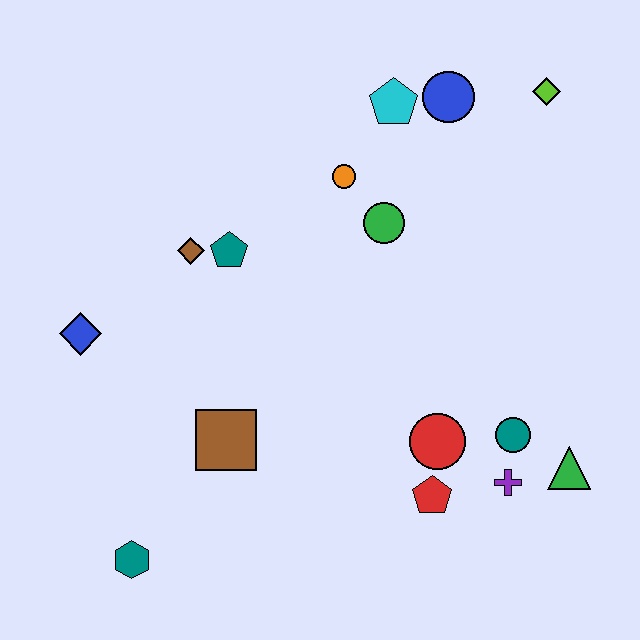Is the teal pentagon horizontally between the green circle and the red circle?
No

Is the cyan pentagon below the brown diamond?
No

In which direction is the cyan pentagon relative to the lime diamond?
The cyan pentagon is to the left of the lime diamond.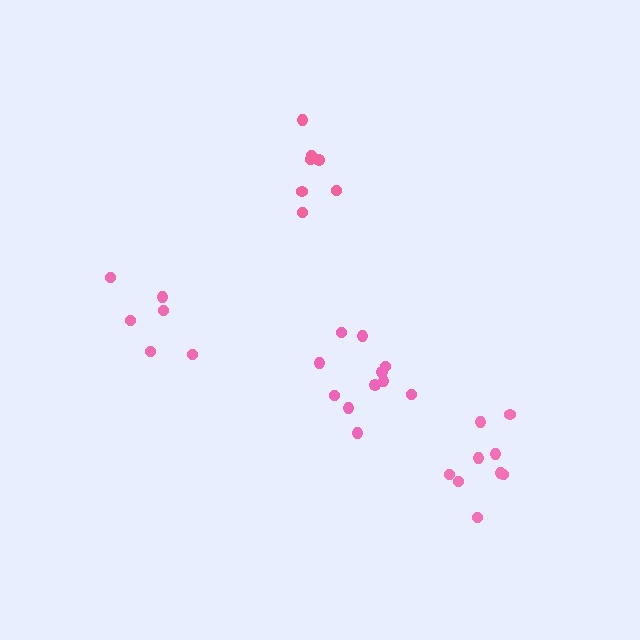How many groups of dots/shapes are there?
There are 4 groups.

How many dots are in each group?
Group 1: 11 dots, Group 2: 7 dots, Group 3: 6 dots, Group 4: 9 dots (33 total).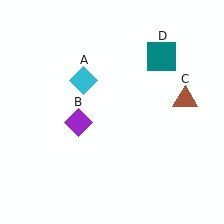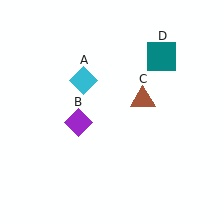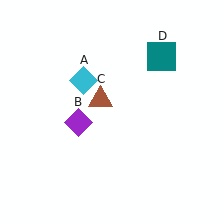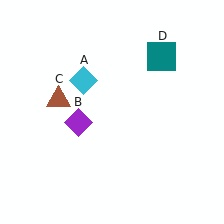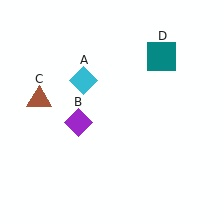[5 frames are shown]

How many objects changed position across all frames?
1 object changed position: brown triangle (object C).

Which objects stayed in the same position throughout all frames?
Cyan diamond (object A) and purple diamond (object B) and teal square (object D) remained stationary.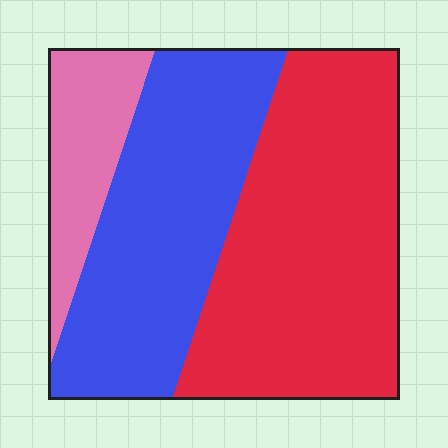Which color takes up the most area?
Red, at roughly 50%.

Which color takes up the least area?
Pink, at roughly 15%.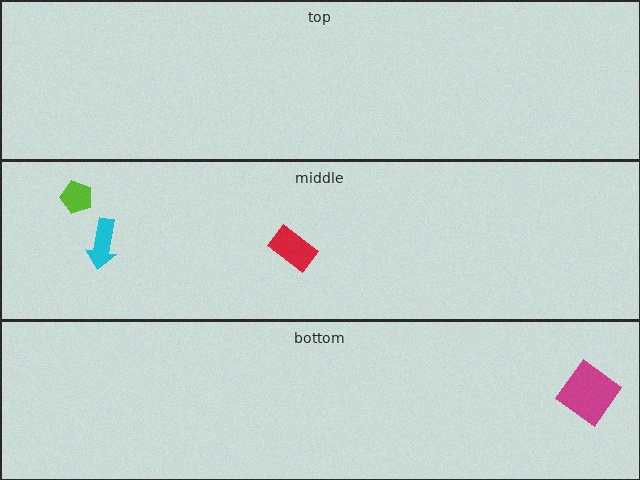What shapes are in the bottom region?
The magenta diamond.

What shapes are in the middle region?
The lime pentagon, the red rectangle, the cyan arrow.